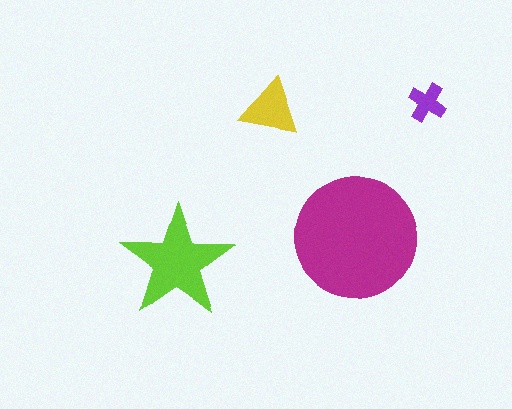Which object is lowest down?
The lime star is bottommost.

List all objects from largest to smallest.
The magenta circle, the lime star, the yellow triangle, the purple cross.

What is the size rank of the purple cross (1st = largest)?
4th.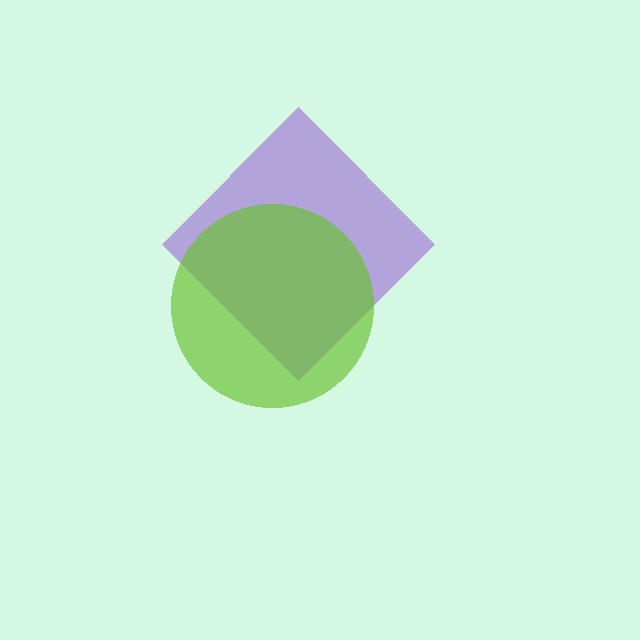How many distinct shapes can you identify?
There are 2 distinct shapes: a purple diamond, a lime circle.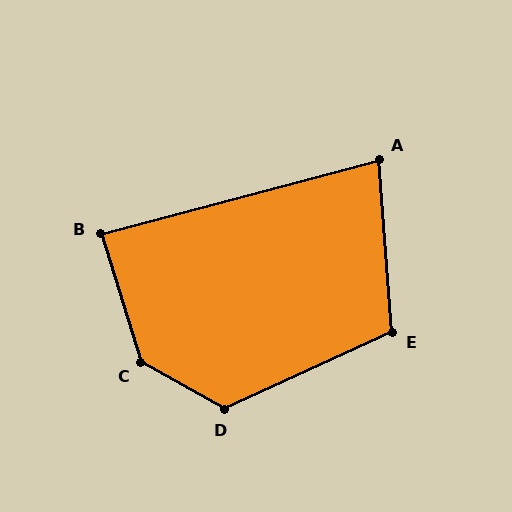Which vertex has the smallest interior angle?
A, at approximately 80 degrees.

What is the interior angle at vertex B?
Approximately 88 degrees (approximately right).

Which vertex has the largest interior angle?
C, at approximately 137 degrees.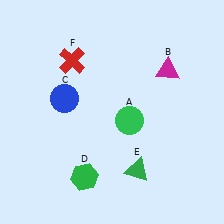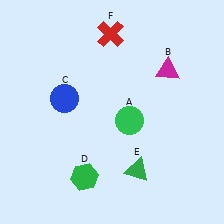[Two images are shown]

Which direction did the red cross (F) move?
The red cross (F) moved right.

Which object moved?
The red cross (F) moved right.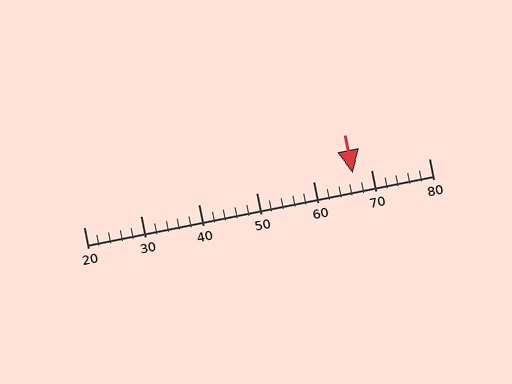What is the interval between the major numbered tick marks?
The major tick marks are spaced 10 units apart.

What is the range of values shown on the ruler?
The ruler shows values from 20 to 80.